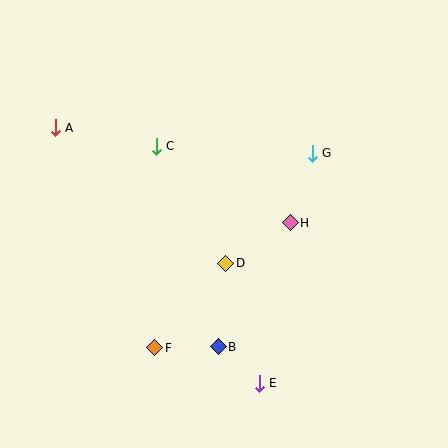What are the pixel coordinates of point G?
Point G is at (312, 153).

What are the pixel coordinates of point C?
Point C is at (156, 146).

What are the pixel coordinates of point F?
Point F is at (155, 348).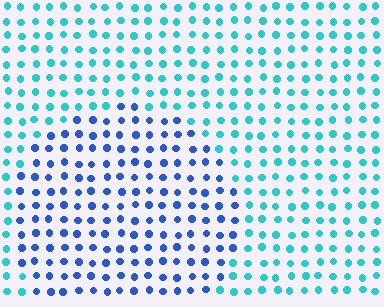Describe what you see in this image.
The image is filled with small cyan elements in a uniform arrangement. A circle-shaped region is visible where the elements are tinted to a slightly different hue, forming a subtle color boundary.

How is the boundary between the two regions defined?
The boundary is defined purely by a slight shift in hue (about 44 degrees). Spacing, size, and orientation are identical on both sides.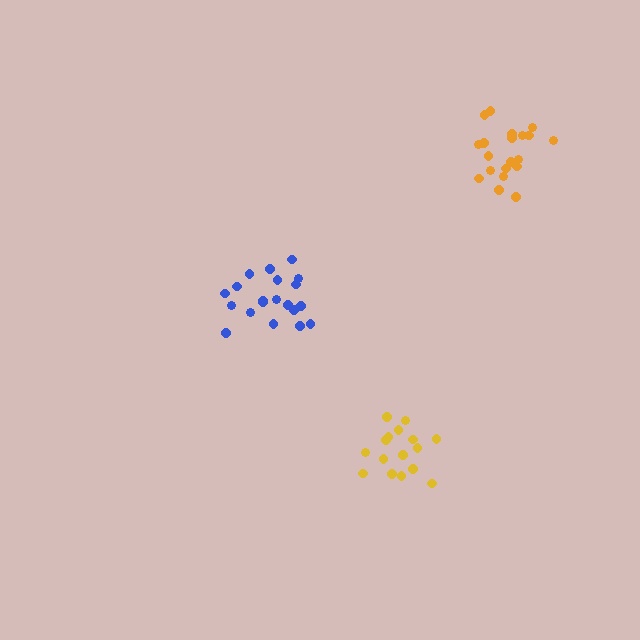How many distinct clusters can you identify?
There are 3 distinct clusters.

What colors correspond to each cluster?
The clusters are colored: blue, orange, yellow.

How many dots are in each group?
Group 1: 20 dots, Group 2: 20 dots, Group 3: 16 dots (56 total).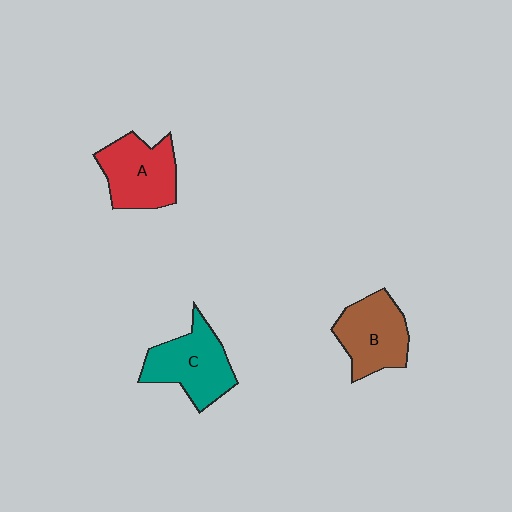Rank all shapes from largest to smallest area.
From largest to smallest: C (teal), A (red), B (brown).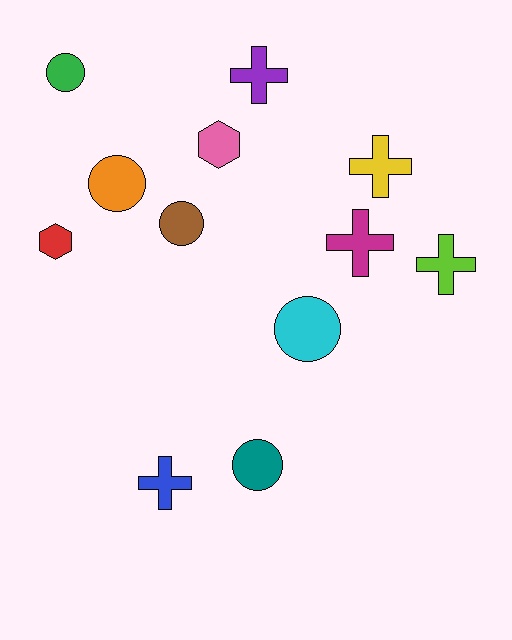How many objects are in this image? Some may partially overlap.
There are 12 objects.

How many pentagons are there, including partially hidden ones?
There are no pentagons.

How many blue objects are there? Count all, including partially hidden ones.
There is 1 blue object.